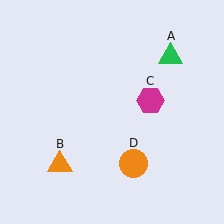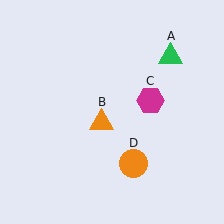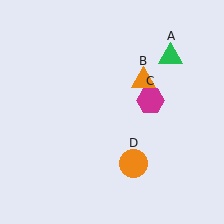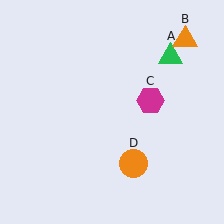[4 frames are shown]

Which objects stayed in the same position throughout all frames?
Green triangle (object A) and magenta hexagon (object C) and orange circle (object D) remained stationary.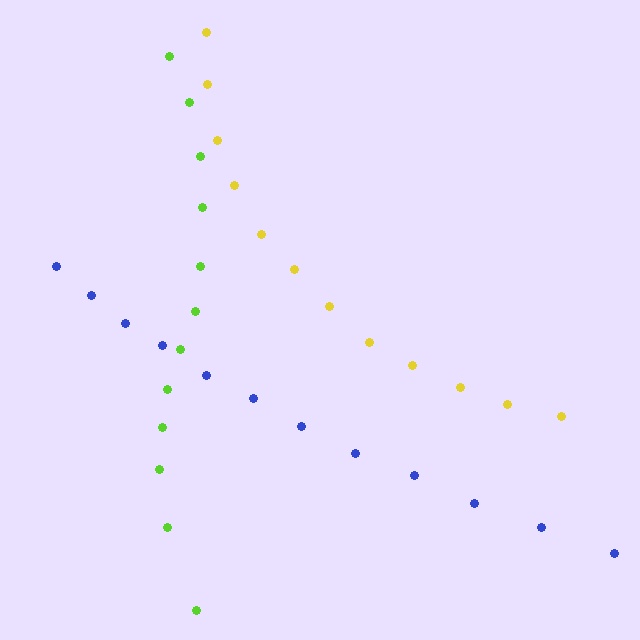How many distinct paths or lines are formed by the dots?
There are 3 distinct paths.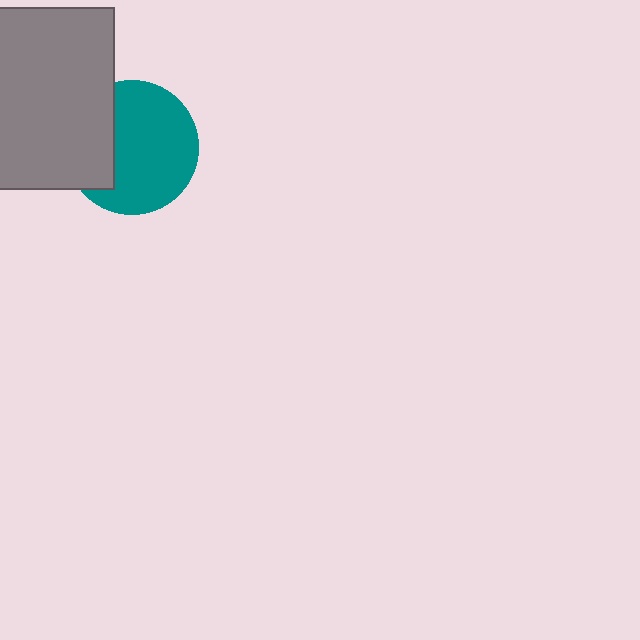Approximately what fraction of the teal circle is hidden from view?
Roughly 31% of the teal circle is hidden behind the gray rectangle.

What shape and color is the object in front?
The object in front is a gray rectangle.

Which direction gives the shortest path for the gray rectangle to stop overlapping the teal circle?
Moving left gives the shortest separation.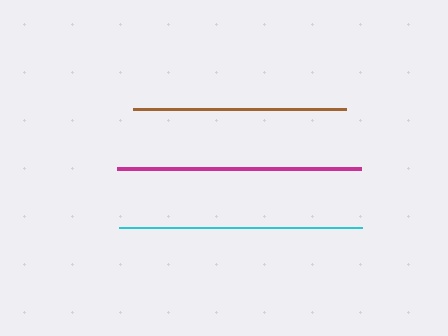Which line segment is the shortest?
The brown line is the shortest at approximately 213 pixels.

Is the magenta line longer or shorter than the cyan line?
The magenta line is longer than the cyan line.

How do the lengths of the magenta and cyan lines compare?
The magenta and cyan lines are approximately the same length.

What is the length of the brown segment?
The brown segment is approximately 213 pixels long.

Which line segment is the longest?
The magenta line is the longest at approximately 244 pixels.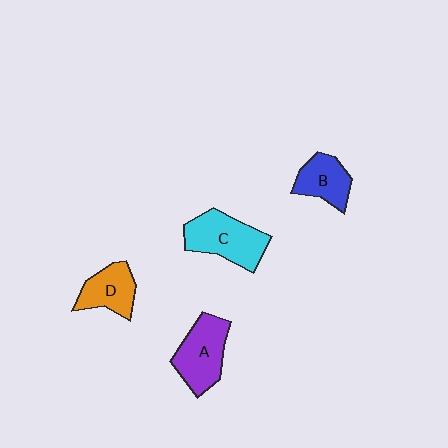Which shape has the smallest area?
Shape B (blue).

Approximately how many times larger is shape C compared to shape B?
Approximately 1.5 times.